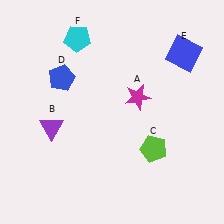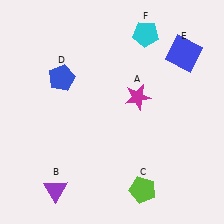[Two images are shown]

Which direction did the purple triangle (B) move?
The purple triangle (B) moved down.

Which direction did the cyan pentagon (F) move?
The cyan pentagon (F) moved right.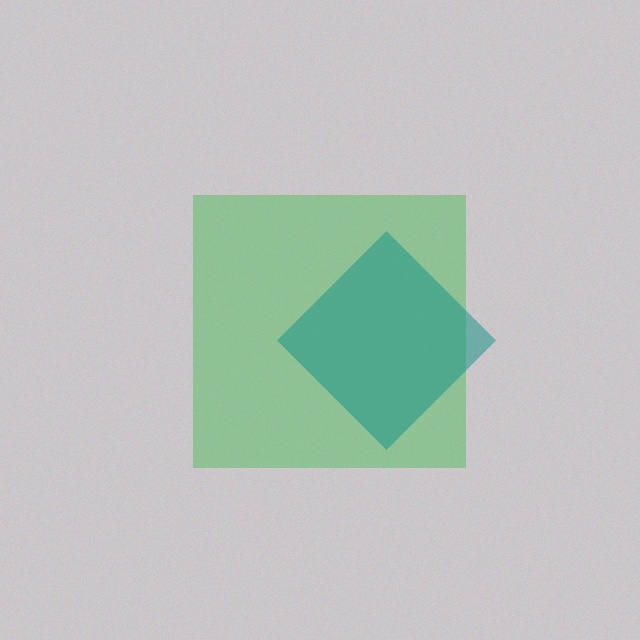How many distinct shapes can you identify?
There are 2 distinct shapes: a green square, a teal diamond.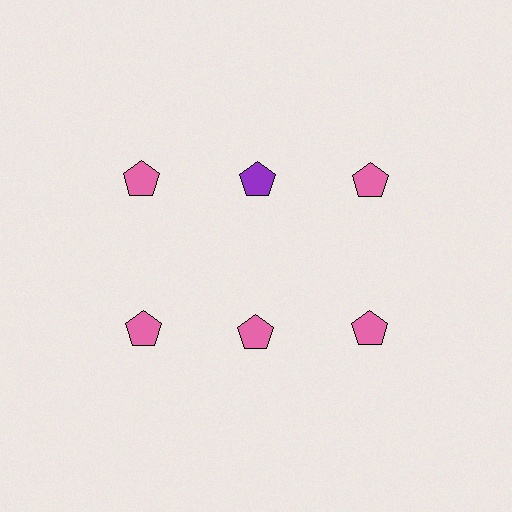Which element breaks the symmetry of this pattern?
The purple pentagon in the top row, second from left column breaks the symmetry. All other shapes are pink pentagons.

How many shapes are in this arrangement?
There are 6 shapes arranged in a grid pattern.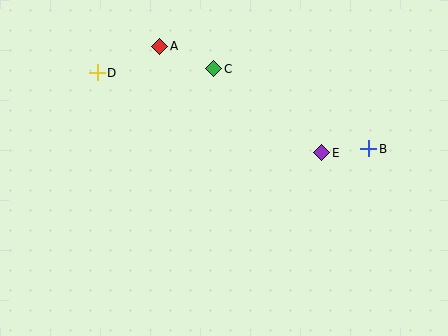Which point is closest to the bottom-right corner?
Point B is closest to the bottom-right corner.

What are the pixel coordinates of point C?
Point C is at (214, 69).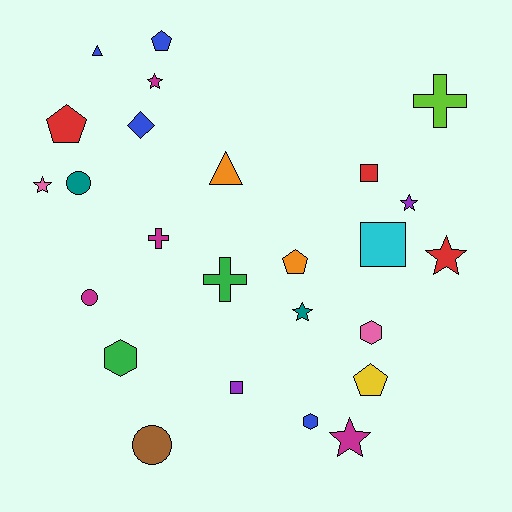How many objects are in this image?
There are 25 objects.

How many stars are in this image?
There are 6 stars.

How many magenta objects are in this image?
There are 4 magenta objects.